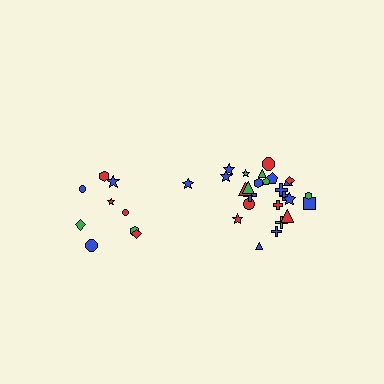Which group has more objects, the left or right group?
The right group.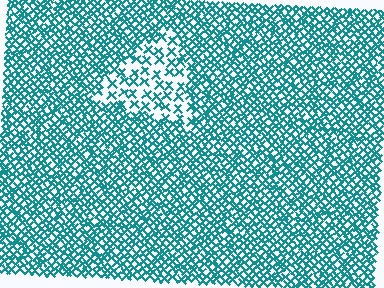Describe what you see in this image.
The image contains small teal elements arranged at two different densities. A triangle-shaped region is visible where the elements are less densely packed than the surrounding area.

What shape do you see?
I see a triangle.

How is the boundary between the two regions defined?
The boundary is defined by a change in element density (approximately 2.2x ratio). All elements are the same color, size, and shape.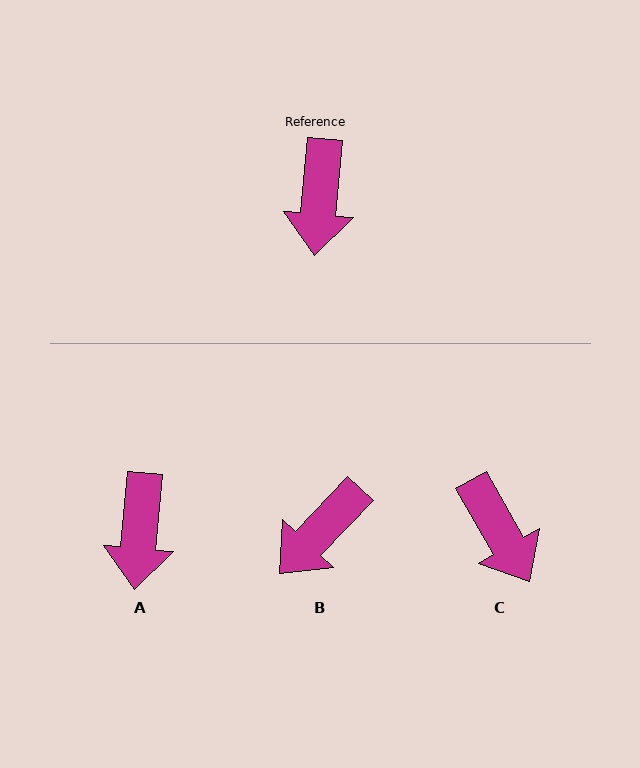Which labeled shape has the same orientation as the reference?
A.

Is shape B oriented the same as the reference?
No, it is off by about 38 degrees.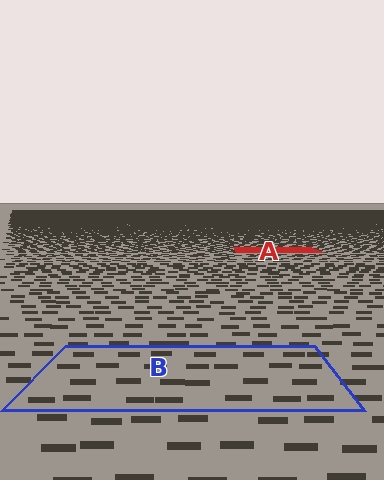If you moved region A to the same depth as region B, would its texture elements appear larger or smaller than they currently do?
They would appear larger. At a closer depth, the same texture elements are projected at a bigger on-screen size.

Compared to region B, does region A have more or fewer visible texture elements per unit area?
Region A has more texture elements per unit area — they are packed more densely because it is farther away.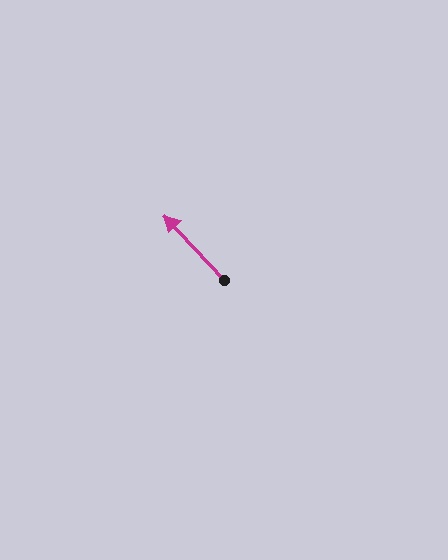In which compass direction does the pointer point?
Northwest.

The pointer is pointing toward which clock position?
Roughly 11 o'clock.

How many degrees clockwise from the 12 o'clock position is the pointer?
Approximately 317 degrees.